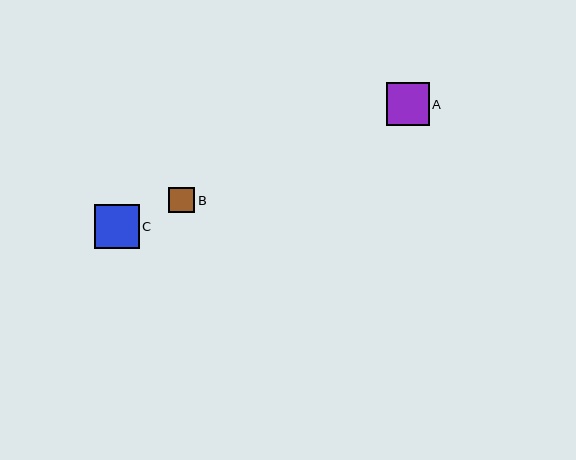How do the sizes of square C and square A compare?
Square C and square A are approximately the same size.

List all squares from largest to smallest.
From largest to smallest: C, A, B.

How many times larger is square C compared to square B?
Square C is approximately 1.7 times the size of square B.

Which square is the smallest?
Square B is the smallest with a size of approximately 26 pixels.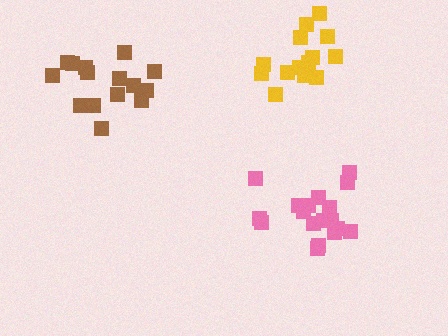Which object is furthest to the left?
The brown cluster is leftmost.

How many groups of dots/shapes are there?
There are 3 groups.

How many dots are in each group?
Group 1: 15 dots, Group 2: 18 dots, Group 3: 15 dots (48 total).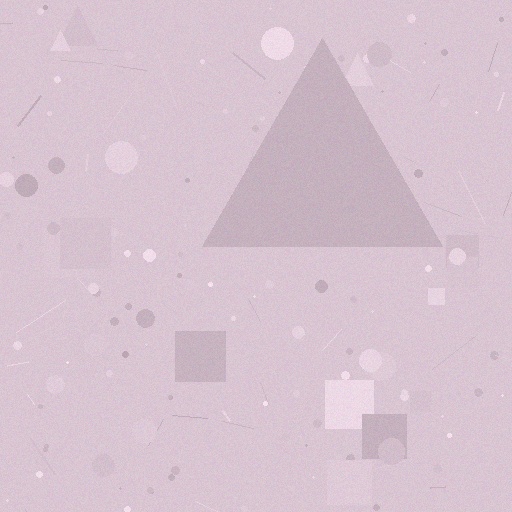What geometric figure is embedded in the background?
A triangle is embedded in the background.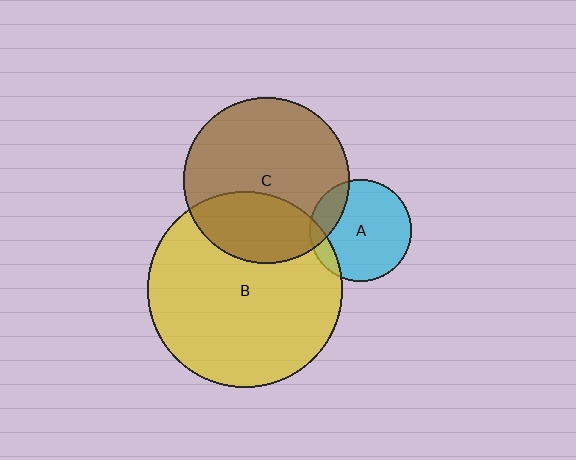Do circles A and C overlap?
Yes.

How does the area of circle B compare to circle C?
Approximately 1.4 times.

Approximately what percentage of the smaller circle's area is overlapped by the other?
Approximately 20%.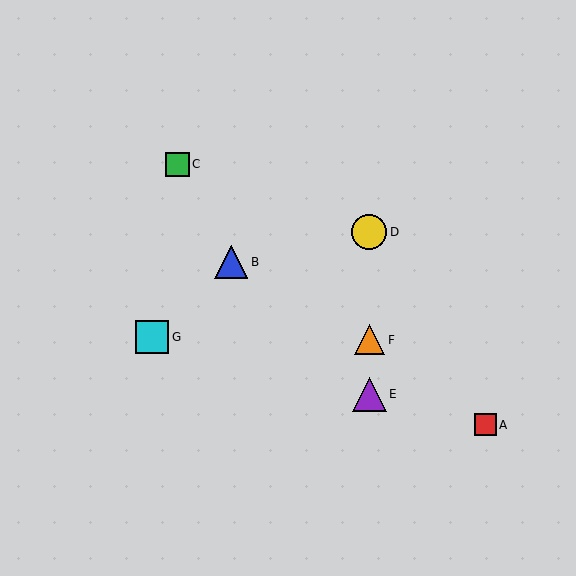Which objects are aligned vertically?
Objects D, E, F are aligned vertically.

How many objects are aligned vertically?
3 objects (D, E, F) are aligned vertically.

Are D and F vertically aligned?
Yes, both are at x≈369.